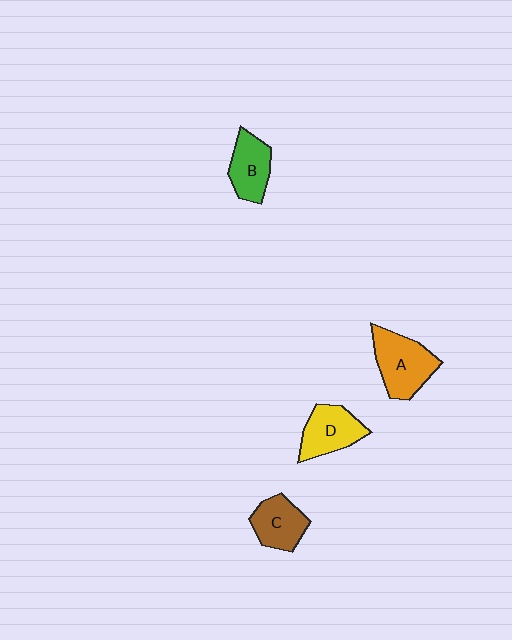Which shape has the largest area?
Shape A (orange).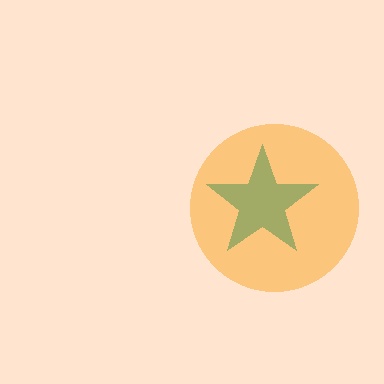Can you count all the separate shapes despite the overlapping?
Yes, there are 2 separate shapes.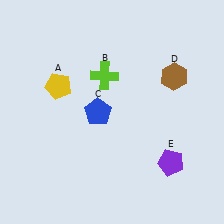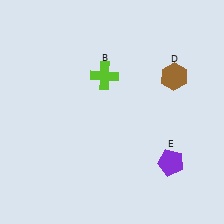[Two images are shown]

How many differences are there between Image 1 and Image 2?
There are 2 differences between the two images.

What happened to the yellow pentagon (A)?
The yellow pentagon (A) was removed in Image 2. It was in the top-left area of Image 1.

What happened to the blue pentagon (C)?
The blue pentagon (C) was removed in Image 2. It was in the top-left area of Image 1.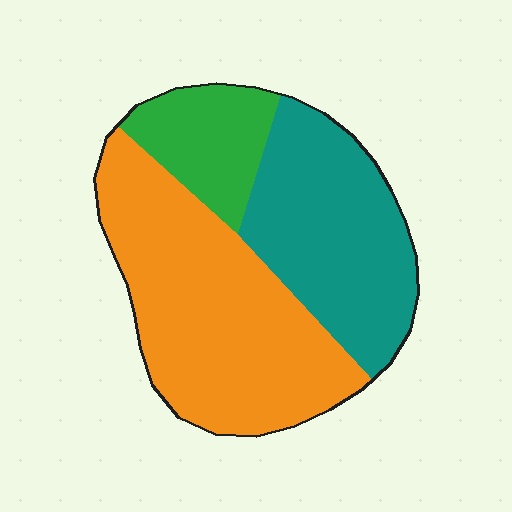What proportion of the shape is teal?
Teal covers roughly 35% of the shape.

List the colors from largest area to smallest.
From largest to smallest: orange, teal, green.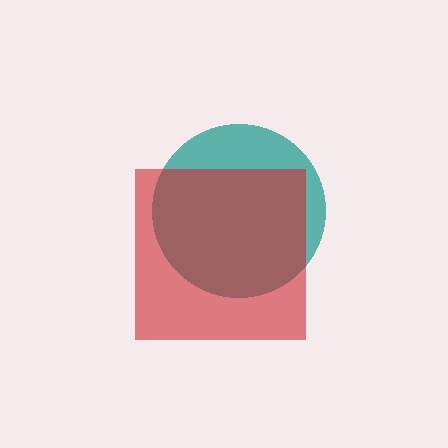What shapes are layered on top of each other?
The layered shapes are: a teal circle, a red square.